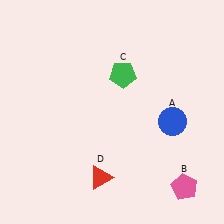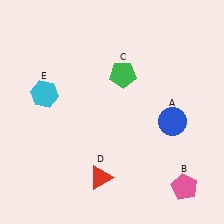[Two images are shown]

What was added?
A cyan hexagon (E) was added in Image 2.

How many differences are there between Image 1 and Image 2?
There is 1 difference between the two images.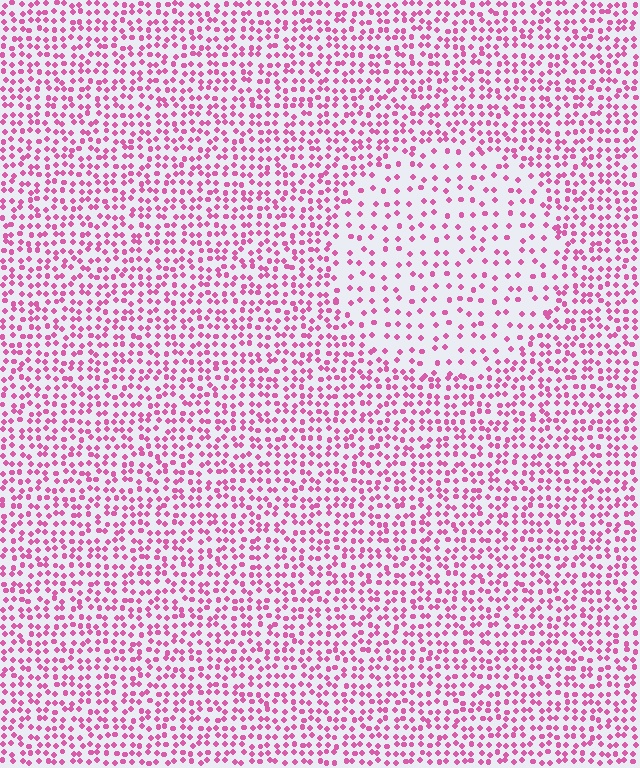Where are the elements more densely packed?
The elements are more densely packed outside the circle boundary.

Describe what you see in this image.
The image contains small pink elements arranged at two different densities. A circle-shaped region is visible where the elements are less densely packed than the surrounding area.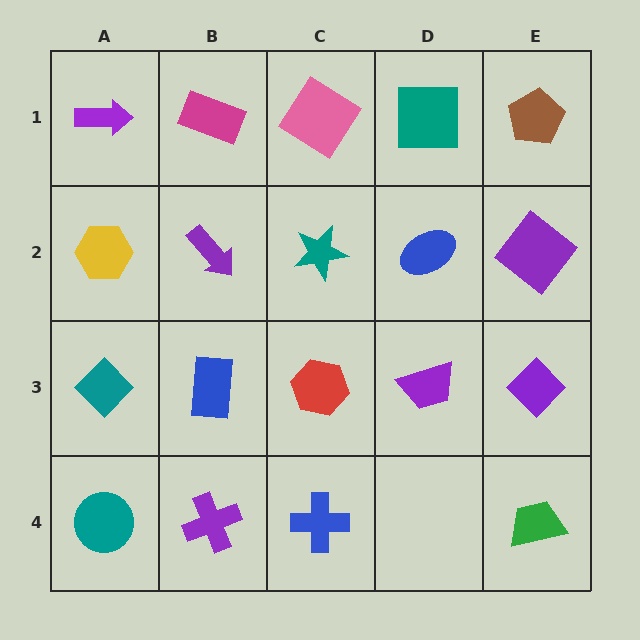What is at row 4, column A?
A teal circle.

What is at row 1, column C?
A pink diamond.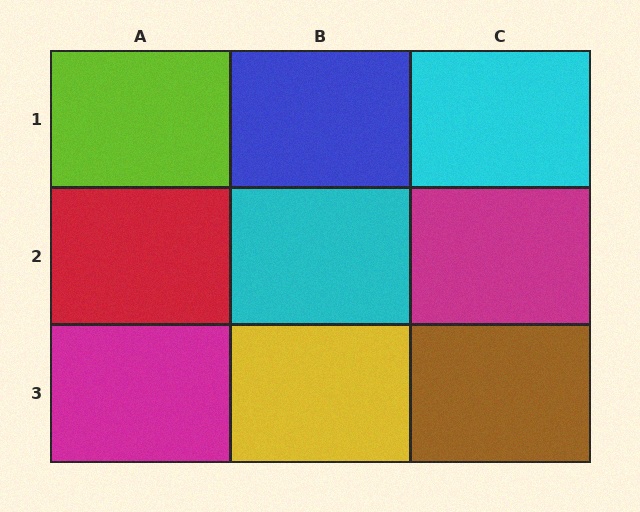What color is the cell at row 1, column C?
Cyan.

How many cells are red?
1 cell is red.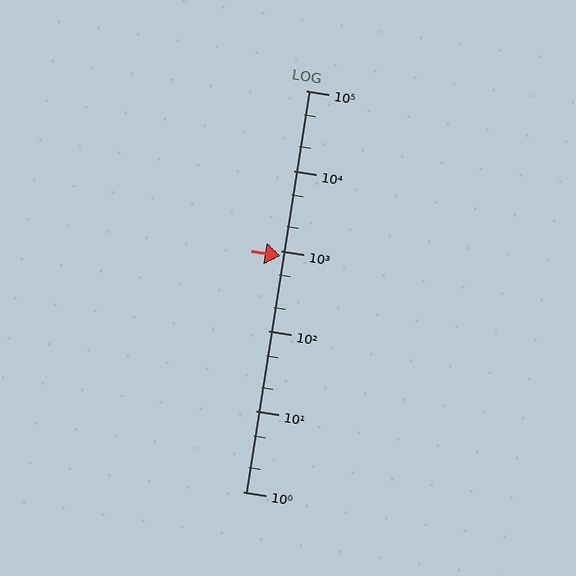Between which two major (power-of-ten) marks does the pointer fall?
The pointer is between 100 and 1000.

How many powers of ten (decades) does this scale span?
The scale spans 5 decades, from 1 to 100000.